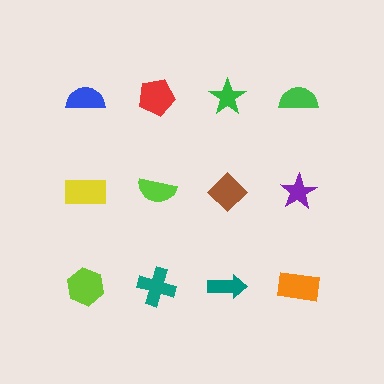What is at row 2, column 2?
A lime semicircle.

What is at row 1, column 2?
A red pentagon.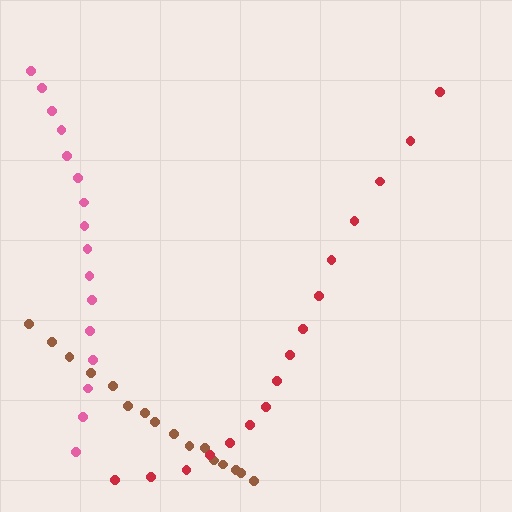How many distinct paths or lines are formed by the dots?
There are 3 distinct paths.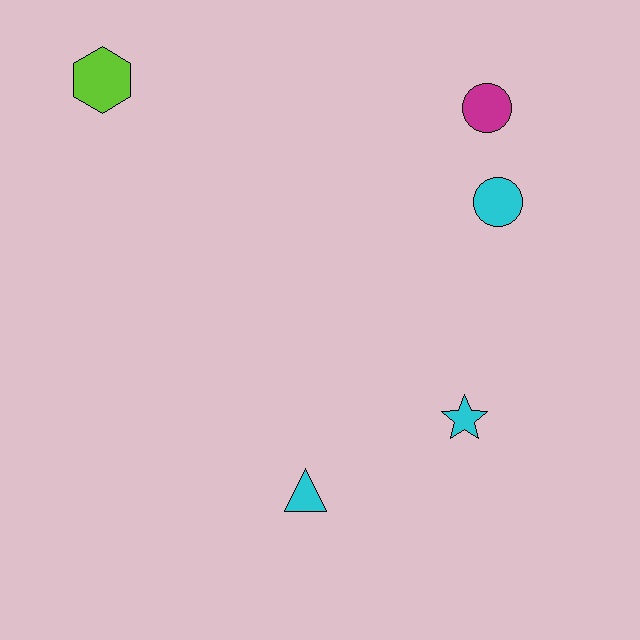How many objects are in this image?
There are 5 objects.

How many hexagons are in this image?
There is 1 hexagon.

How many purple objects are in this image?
There are no purple objects.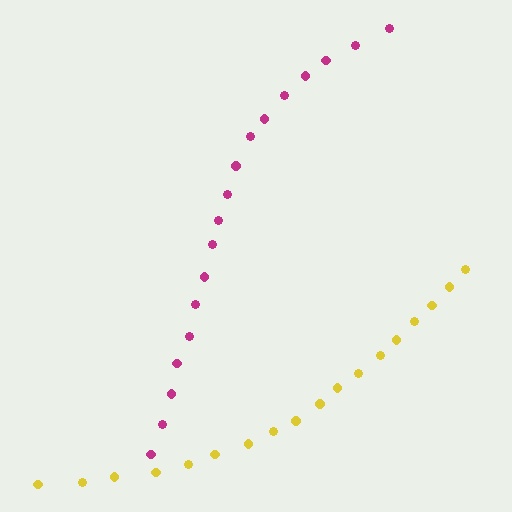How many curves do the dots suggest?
There are 2 distinct paths.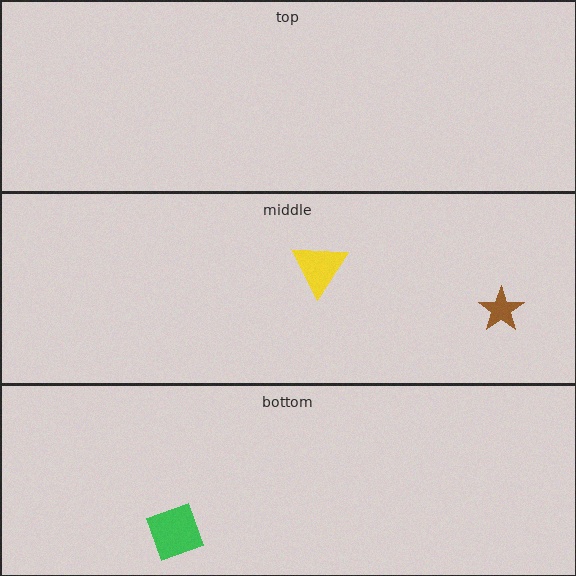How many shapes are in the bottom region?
1.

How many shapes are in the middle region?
2.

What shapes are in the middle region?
The brown star, the yellow triangle.